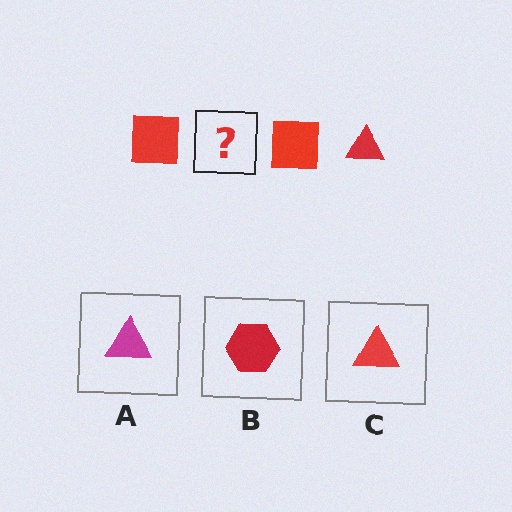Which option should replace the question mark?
Option C.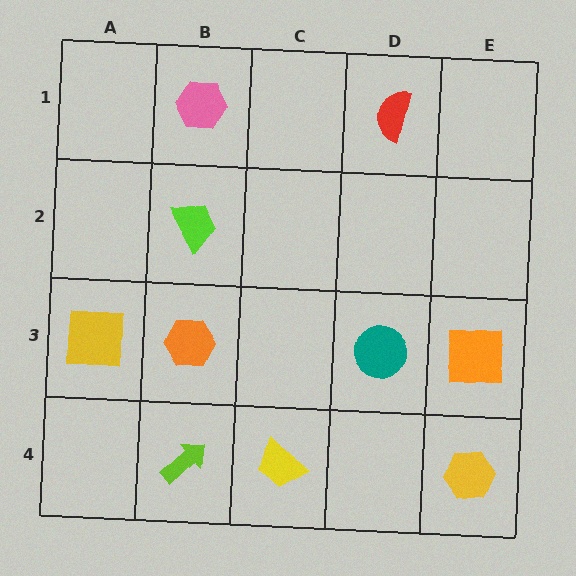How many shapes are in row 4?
3 shapes.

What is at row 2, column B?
A lime trapezoid.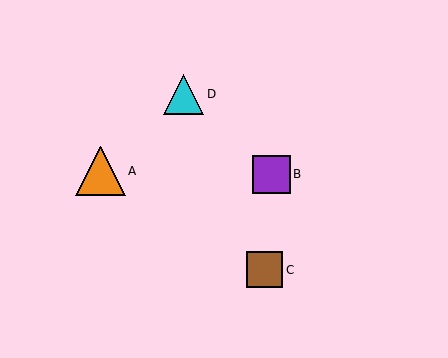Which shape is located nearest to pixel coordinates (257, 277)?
The brown square (labeled C) at (265, 270) is nearest to that location.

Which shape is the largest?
The orange triangle (labeled A) is the largest.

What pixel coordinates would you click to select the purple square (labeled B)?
Click at (271, 174) to select the purple square B.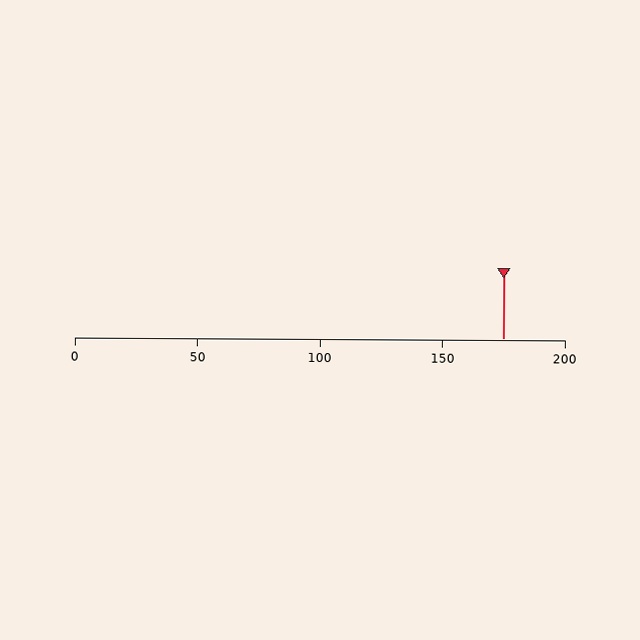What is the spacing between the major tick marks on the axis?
The major ticks are spaced 50 apart.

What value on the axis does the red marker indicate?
The marker indicates approximately 175.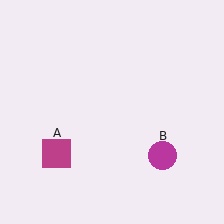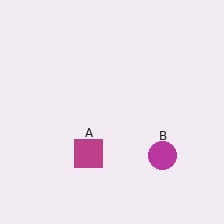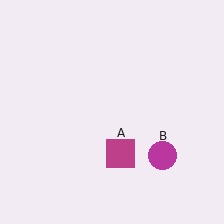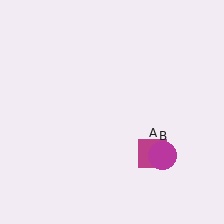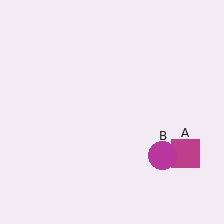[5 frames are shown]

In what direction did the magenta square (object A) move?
The magenta square (object A) moved right.